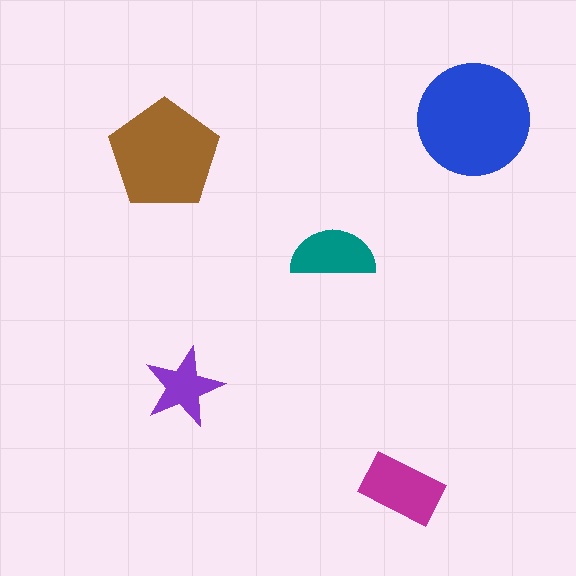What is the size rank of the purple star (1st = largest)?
5th.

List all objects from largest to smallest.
The blue circle, the brown pentagon, the magenta rectangle, the teal semicircle, the purple star.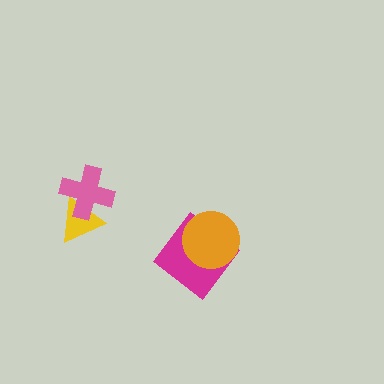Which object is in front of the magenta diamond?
The orange circle is in front of the magenta diamond.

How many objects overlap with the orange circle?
1 object overlaps with the orange circle.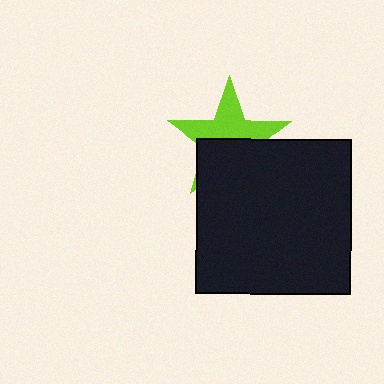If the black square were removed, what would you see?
You would see the complete lime star.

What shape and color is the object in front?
The object in front is a black square.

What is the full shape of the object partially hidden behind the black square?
The partially hidden object is a lime star.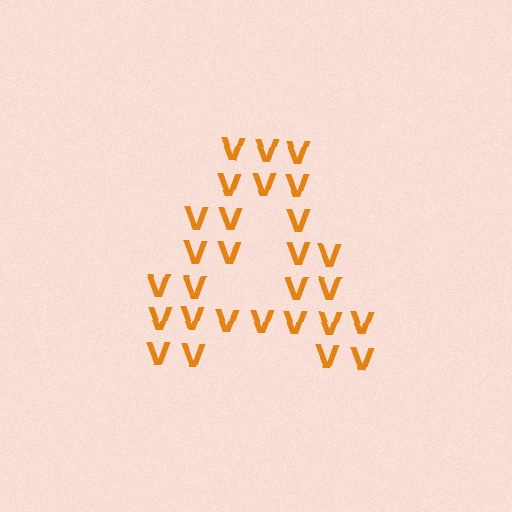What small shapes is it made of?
It is made of small letter V's.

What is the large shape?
The large shape is the letter A.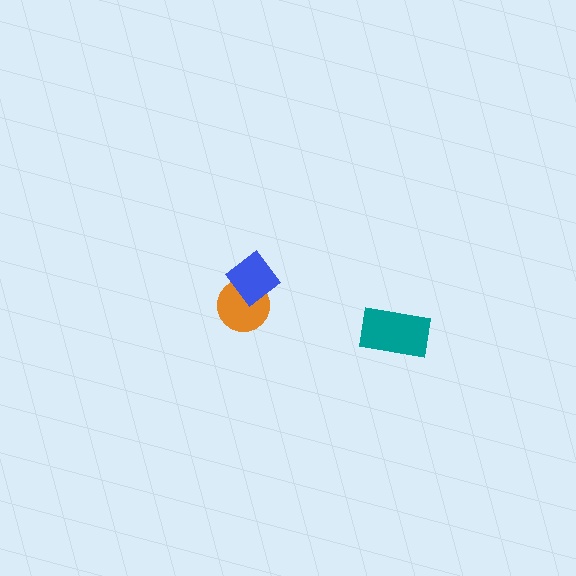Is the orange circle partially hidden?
Yes, it is partially covered by another shape.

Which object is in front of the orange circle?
The blue diamond is in front of the orange circle.